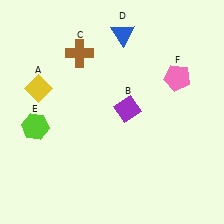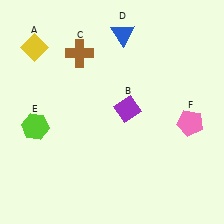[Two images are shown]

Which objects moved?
The objects that moved are: the yellow diamond (A), the pink pentagon (F).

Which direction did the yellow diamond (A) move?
The yellow diamond (A) moved up.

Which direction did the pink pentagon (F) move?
The pink pentagon (F) moved down.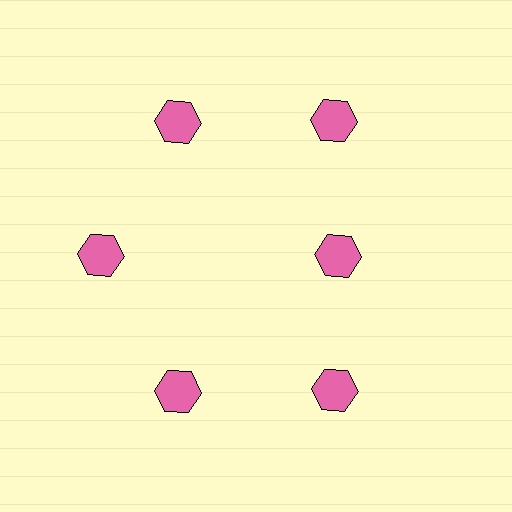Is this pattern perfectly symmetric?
No. The 6 pink hexagons are arranged in a ring, but one element near the 3 o'clock position is pulled inward toward the center, breaking the 6-fold rotational symmetry.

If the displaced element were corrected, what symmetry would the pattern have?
It would have 6-fold rotational symmetry — the pattern would map onto itself every 60 degrees.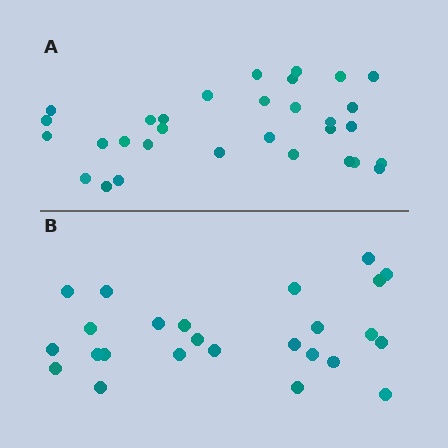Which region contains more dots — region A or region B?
Region A (the top region) has more dots.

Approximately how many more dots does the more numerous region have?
Region A has about 6 more dots than region B.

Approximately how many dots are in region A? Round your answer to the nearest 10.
About 30 dots. (The exact count is 31, which rounds to 30.)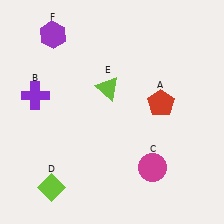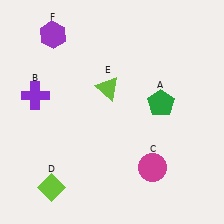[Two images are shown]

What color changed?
The pentagon (A) changed from red in Image 1 to green in Image 2.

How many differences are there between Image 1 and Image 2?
There is 1 difference between the two images.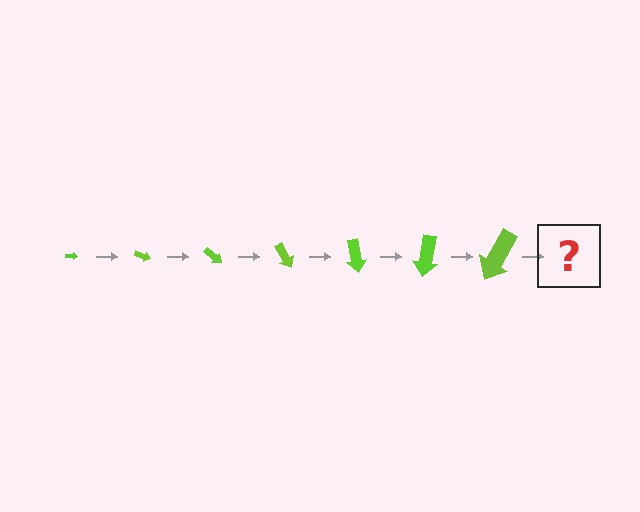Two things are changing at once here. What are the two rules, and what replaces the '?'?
The two rules are that the arrow grows larger each step and it rotates 20 degrees each step. The '?' should be an arrow, larger than the previous one and rotated 140 degrees from the start.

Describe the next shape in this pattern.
It should be an arrow, larger than the previous one and rotated 140 degrees from the start.